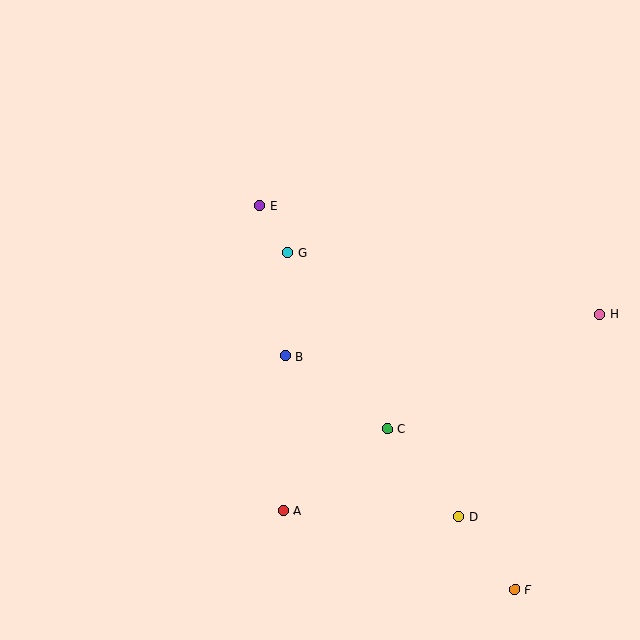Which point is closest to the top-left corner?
Point E is closest to the top-left corner.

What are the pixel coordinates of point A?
Point A is at (283, 510).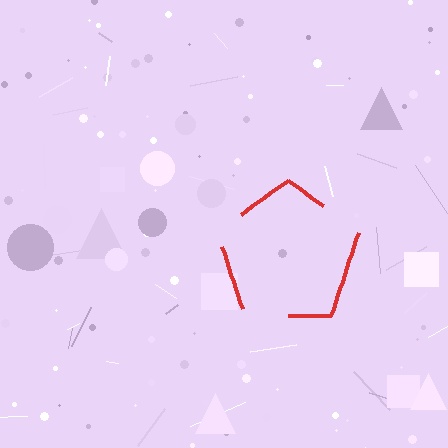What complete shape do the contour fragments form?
The contour fragments form a pentagon.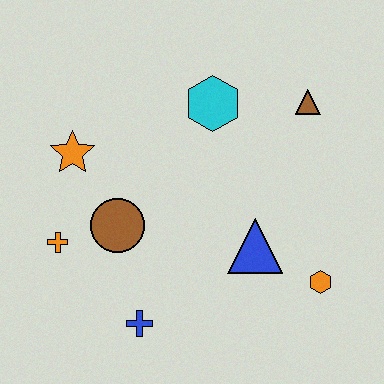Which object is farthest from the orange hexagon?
The orange star is farthest from the orange hexagon.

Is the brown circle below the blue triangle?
No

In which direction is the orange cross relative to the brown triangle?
The orange cross is to the left of the brown triangle.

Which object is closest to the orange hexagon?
The blue triangle is closest to the orange hexagon.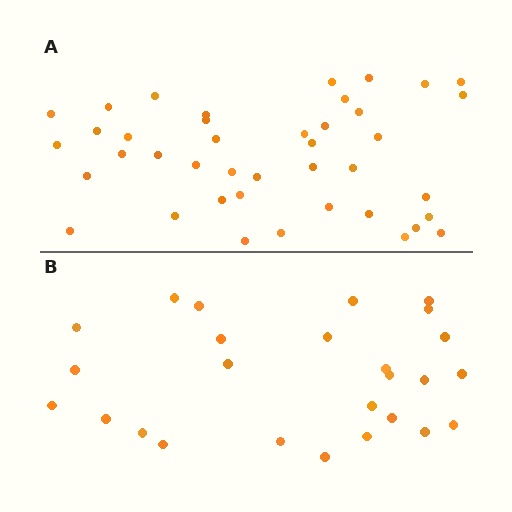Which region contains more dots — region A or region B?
Region A (the top region) has more dots.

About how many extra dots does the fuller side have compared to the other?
Region A has approximately 15 more dots than region B.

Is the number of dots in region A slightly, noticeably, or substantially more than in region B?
Region A has substantially more. The ratio is roughly 1.6 to 1.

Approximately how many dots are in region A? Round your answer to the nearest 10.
About 40 dots. (The exact count is 41, which rounds to 40.)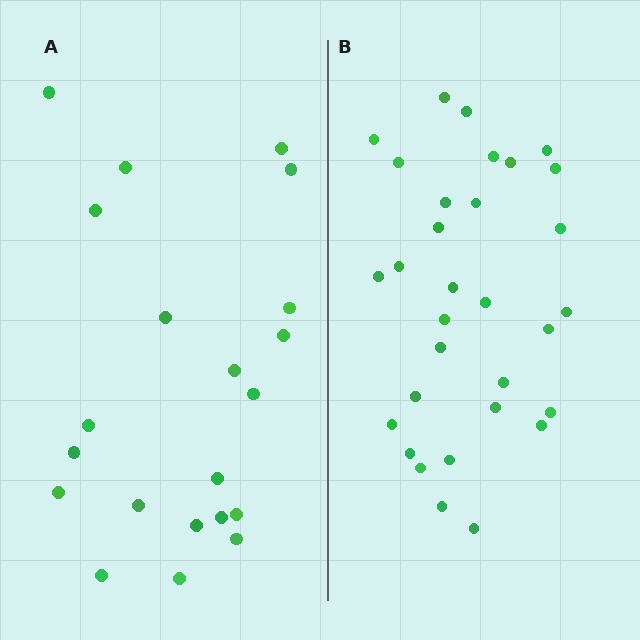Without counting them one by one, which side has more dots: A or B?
Region B (the right region) has more dots.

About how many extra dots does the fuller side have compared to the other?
Region B has roughly 10 or so more dots than region A.